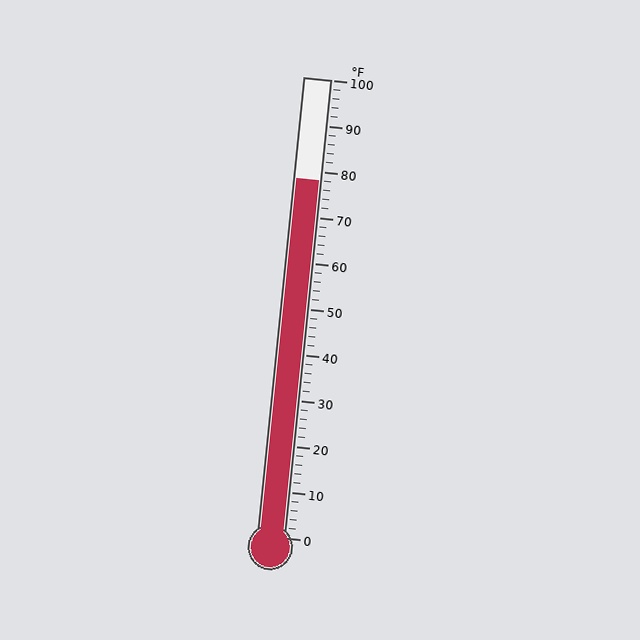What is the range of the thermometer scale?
The thermometer scale ranges from 0°F to 100°F.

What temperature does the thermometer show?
The thermometer shows approximately 78°F.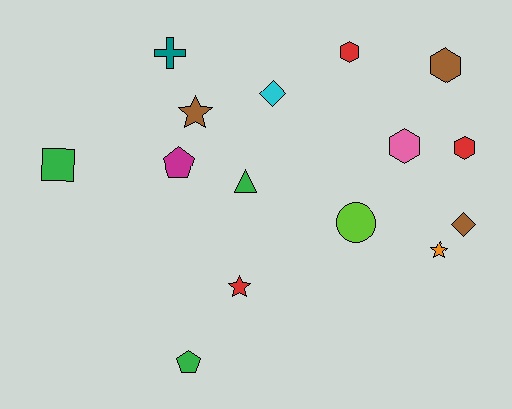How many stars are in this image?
There are 3 stars.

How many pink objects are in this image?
There is 1 pink object.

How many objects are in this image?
There are 15 objects.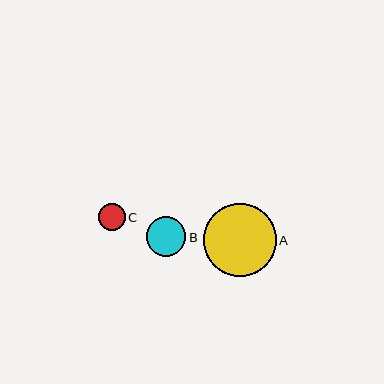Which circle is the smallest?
Circle C is the smallest with a size of approximately 27 pixels.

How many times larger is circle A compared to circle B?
Circle A is approximately 1.8 times the size of circle B.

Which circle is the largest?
Circle A is the largest with a size of approximately 73 pixels.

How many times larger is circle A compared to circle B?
Circle A is approximately 1.8 times the size of circle B.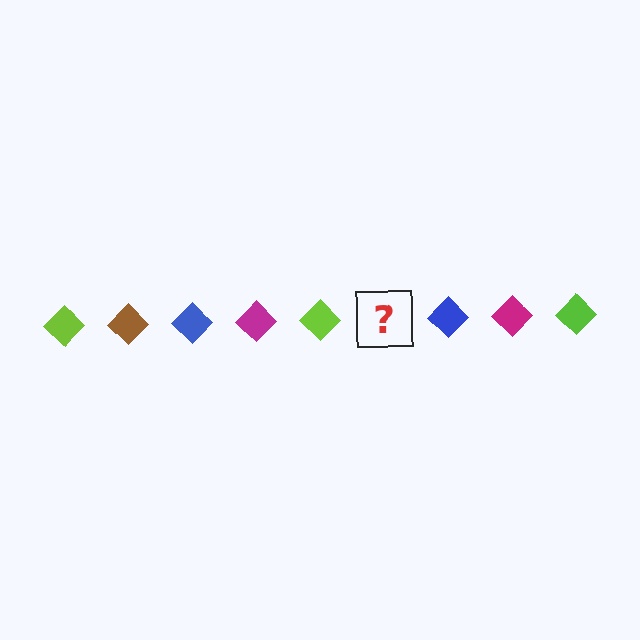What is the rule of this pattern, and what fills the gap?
The rule is that the pattern cycles through lime, brown, blue, magenta diamonds. The gap should be filled with a brown diamond.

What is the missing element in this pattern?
The missing element is a brown diamond.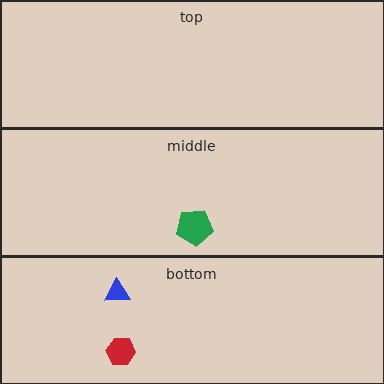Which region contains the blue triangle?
The bottom region.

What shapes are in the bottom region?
The red hexagon, the blue triangle.